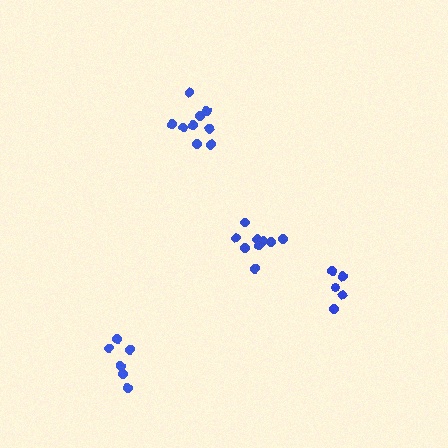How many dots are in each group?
Group 1: 6 dots, Group 2: 5 dots, Group 3: 9 dots, Group 4: 9 dots (29 total).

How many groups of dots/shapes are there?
There are 4 groups.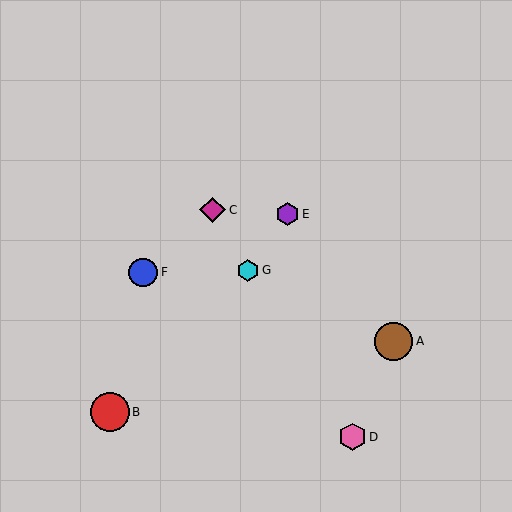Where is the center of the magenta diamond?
The center of the magenta diamond is at (213, 210).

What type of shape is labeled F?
Shape F is a blue circle.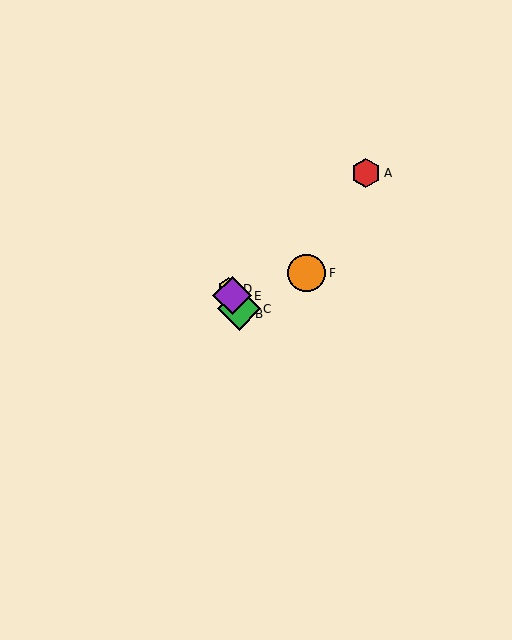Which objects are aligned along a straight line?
Objects B, C, D, E are aligned along a straight line.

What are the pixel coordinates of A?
Object A is at (366, 173).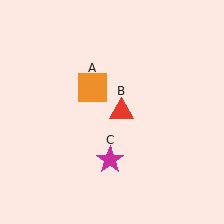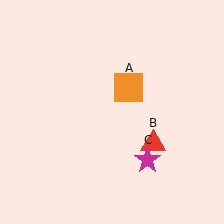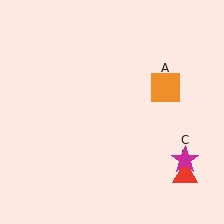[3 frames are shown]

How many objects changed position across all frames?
3 objects changed position: orange square (object A), red triangle (object B), magenta star (object C).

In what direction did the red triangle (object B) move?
The red triangle (object B) moved down and to the right.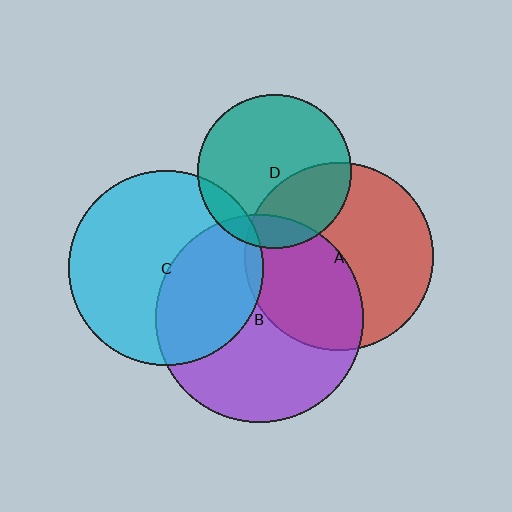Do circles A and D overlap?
Yes.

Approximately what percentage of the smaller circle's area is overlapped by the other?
Approximately 30%.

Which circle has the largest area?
Circle B (purple).